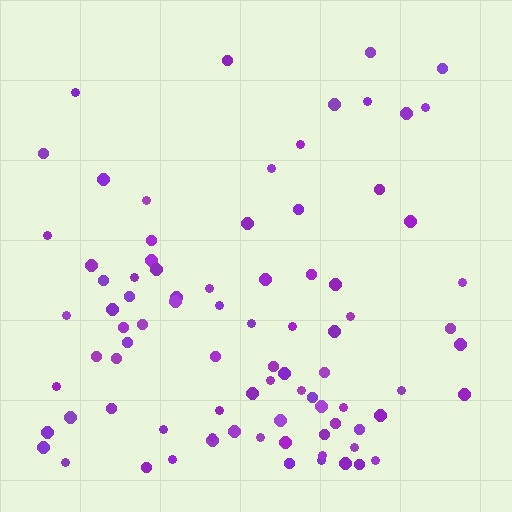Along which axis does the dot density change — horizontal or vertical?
Vertical.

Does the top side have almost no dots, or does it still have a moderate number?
Still a moderate number, just noticeably fewer than the bottom.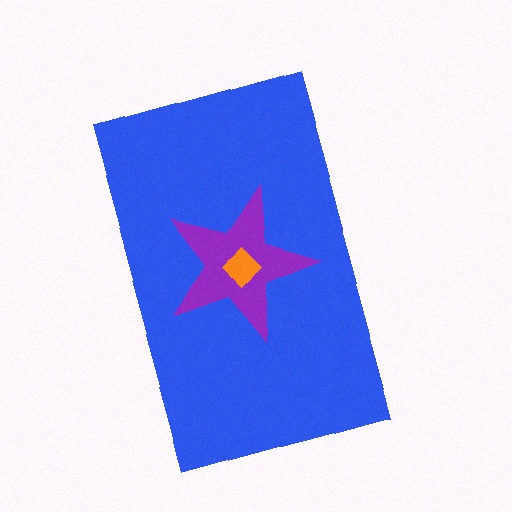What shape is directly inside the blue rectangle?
The purple star.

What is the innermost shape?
The orange diamond.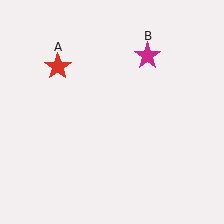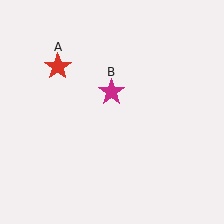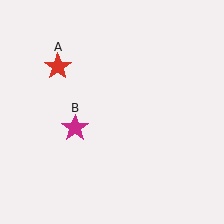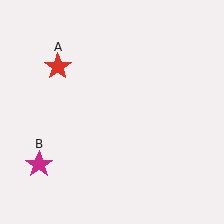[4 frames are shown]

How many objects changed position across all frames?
1 object changed position: magenta star (object B).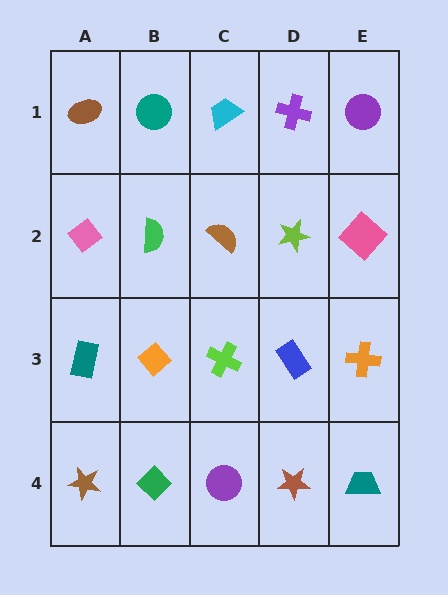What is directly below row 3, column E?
A teal trapezoid.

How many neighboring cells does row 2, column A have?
3.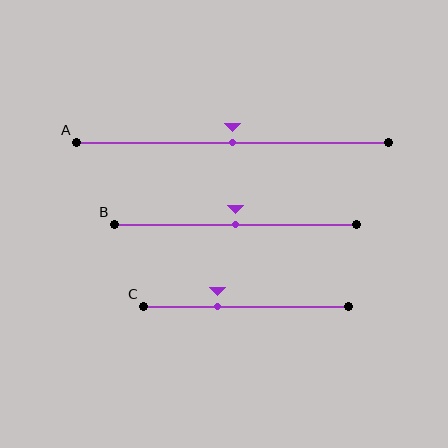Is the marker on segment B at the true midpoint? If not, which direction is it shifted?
Yes, the marker on segment B is at the true midpoint.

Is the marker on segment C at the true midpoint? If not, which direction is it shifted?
No, the marker on segment C is shifted to the left by about 14% of the segment length.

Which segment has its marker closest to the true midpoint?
Segment A has its marker closest to the true midpoint.